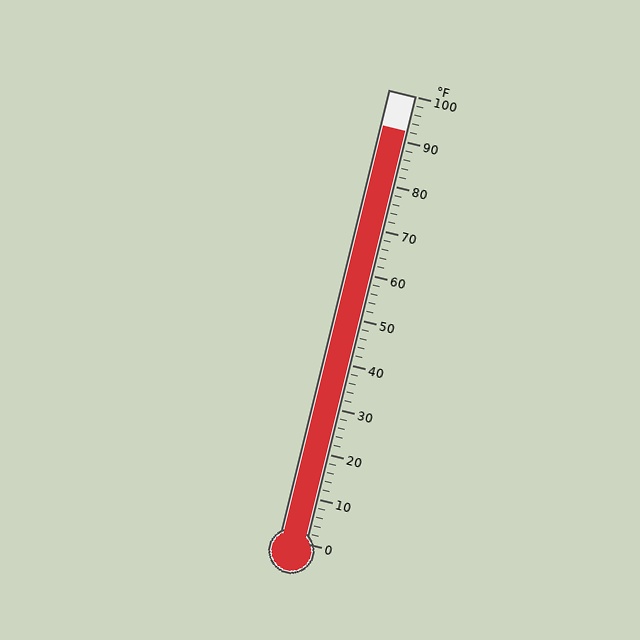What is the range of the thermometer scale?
The thermometer scale ranges from 0°F to 100°F.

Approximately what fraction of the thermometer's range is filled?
The thermometer is filled to approximately 90% of its range.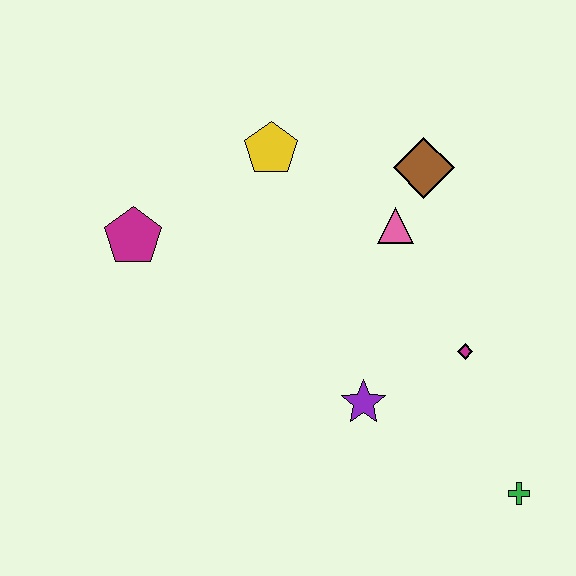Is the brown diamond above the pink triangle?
Yes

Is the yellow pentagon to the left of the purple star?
Yes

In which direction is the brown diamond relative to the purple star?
The brown diamond is above the purple star.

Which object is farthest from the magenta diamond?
The magenta pentagon is farthest from the magenta diamond.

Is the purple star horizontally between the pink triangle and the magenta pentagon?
Yes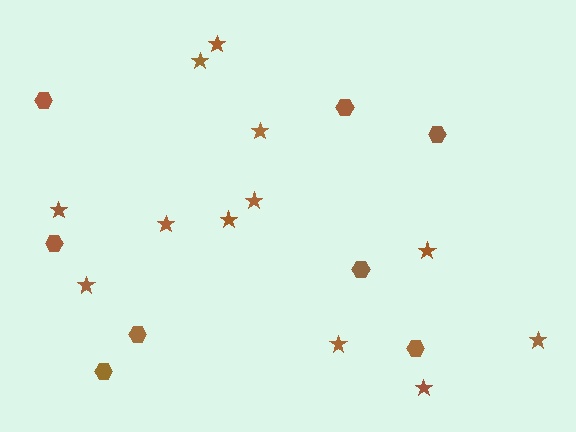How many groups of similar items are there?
There are 2 groups: one group of stars (12) and one group of hexagons (8).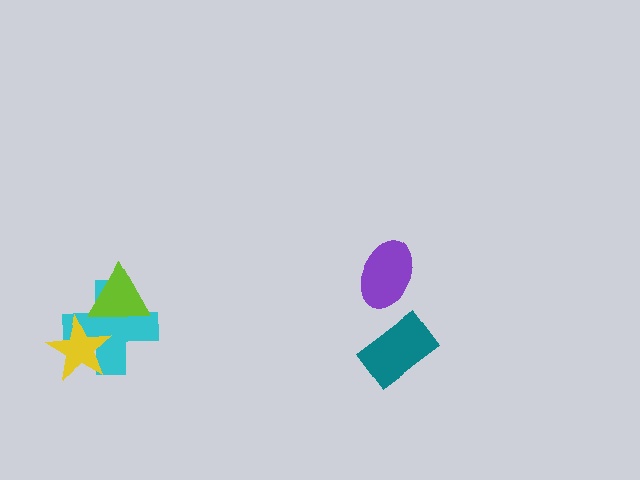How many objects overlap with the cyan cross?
2 objects overlap with the cyan cross.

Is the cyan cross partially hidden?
Yes, it is partially covered by another shape.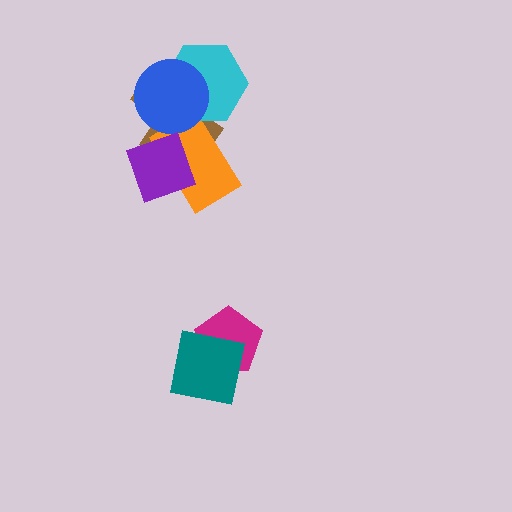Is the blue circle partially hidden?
No, no other shape covers it.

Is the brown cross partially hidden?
Yes, it is partially covered by another shape.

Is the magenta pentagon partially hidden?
Yes, it is partially covered by another shape.